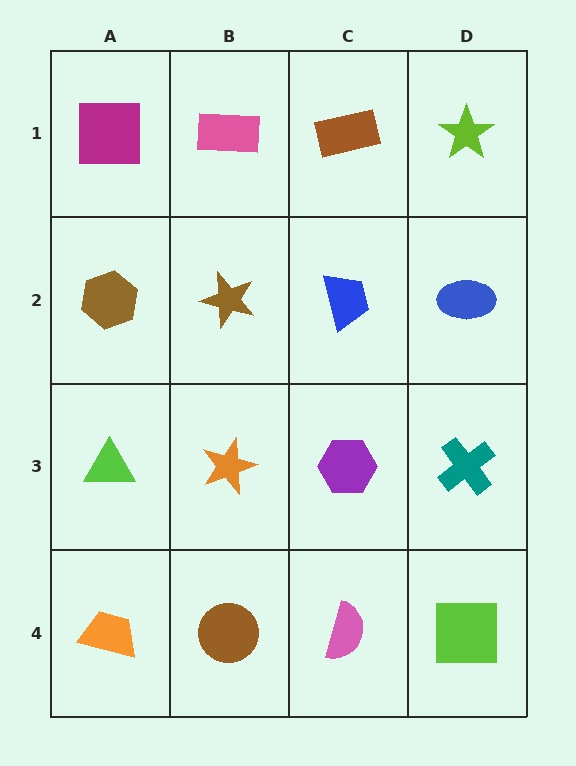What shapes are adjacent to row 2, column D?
A lime star (row 1, column D), a teal cross (row 3, column D), a blue trapezoid (row 2, column C).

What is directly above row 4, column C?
A purple hexagon.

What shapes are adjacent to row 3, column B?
A brown star (row 2, column B), a brown circle (row 4, column B), a lime triangle (row 3, column A), a purple hexagon (row 3, column C).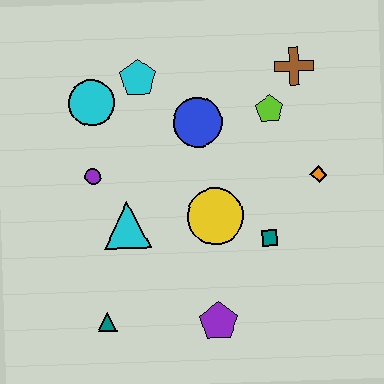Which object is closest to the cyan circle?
The cyan pentagon is closest to the cyan circle.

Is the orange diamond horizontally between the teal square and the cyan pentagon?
No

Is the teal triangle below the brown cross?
Yes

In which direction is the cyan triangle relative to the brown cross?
The cyan triangle is to the left of the brown cross.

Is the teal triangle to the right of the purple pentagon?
No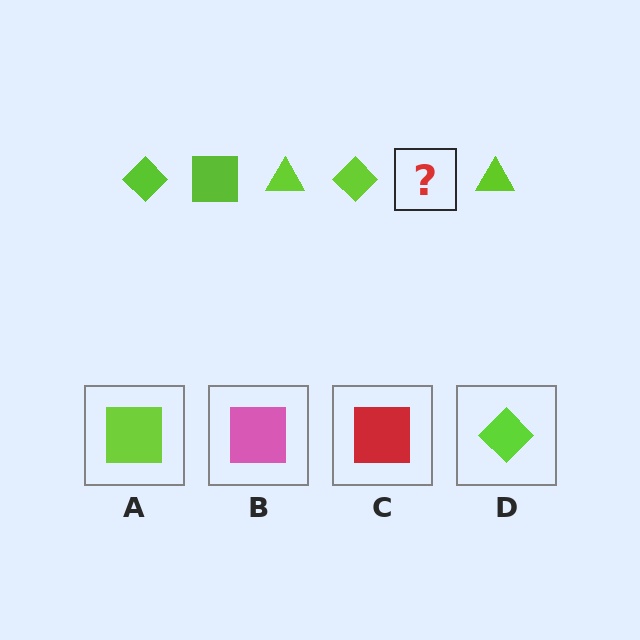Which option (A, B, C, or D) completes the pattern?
A.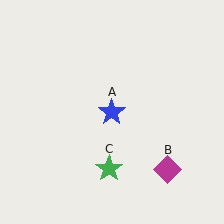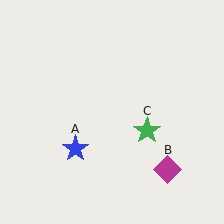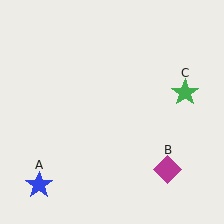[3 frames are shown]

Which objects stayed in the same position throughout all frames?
Magenta diamond (object B) remained stationary.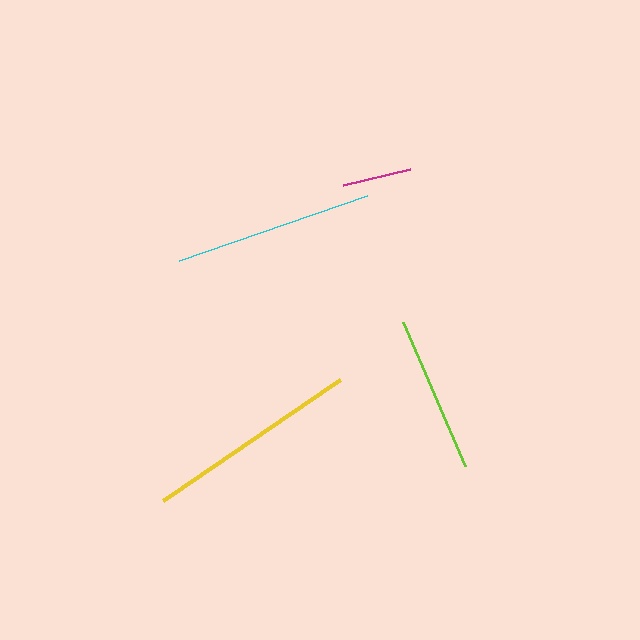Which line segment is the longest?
The yellow line is the longest at approximately 213 pixels.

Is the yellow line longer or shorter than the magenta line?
The yellow line is longer than the magenta line.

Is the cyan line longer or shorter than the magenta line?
The cyan line is longer than the magenta line.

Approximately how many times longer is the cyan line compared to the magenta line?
The cyan line is approximately 2.9 times the length of the magenta line.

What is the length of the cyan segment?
The cyan segment is approximately 199 pixels long.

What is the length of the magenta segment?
The magenta segment is approximately 69 pixels long.